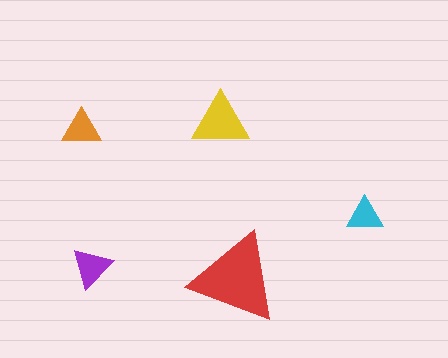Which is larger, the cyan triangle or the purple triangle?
The purple one.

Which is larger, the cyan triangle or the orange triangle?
The orange one.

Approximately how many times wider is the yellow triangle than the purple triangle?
About 1.5 times wider.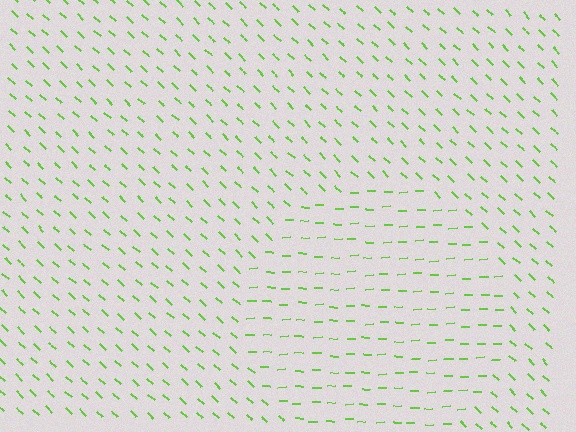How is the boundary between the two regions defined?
The boundary is defined purely by a change in line orientation (approximately 45 degrees difference). All lines are the same color and thickness.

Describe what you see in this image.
The image is filled with small lime line segments. A circle region in the image has lines oriented differently from the surrounding lines, creating a visible texture boundary.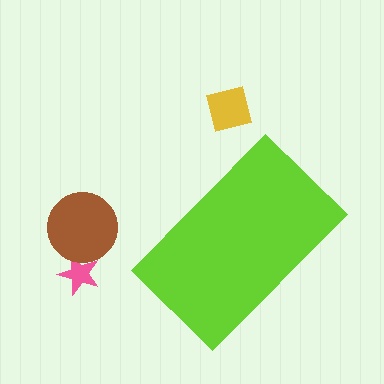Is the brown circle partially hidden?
No, the brown circle is fully visible.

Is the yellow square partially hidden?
No, the yellow square is fully visible.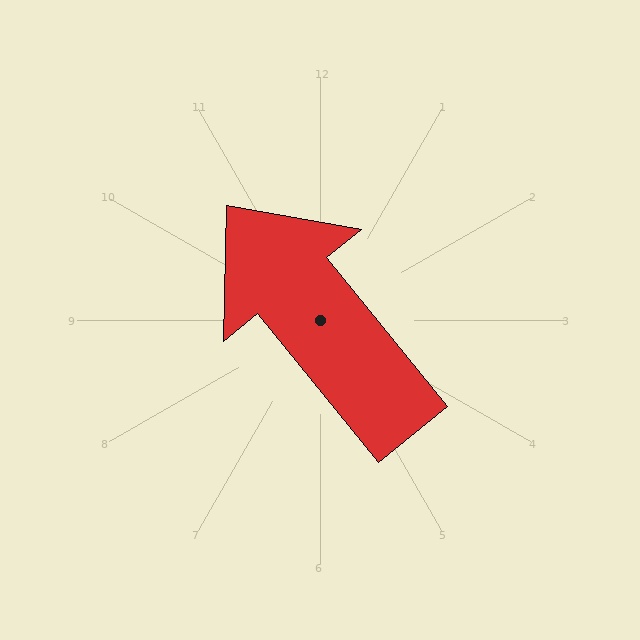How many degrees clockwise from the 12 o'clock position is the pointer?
Approximately 321 degrees.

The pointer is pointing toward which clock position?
Roughly 11 o'clock.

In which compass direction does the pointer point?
Northwest.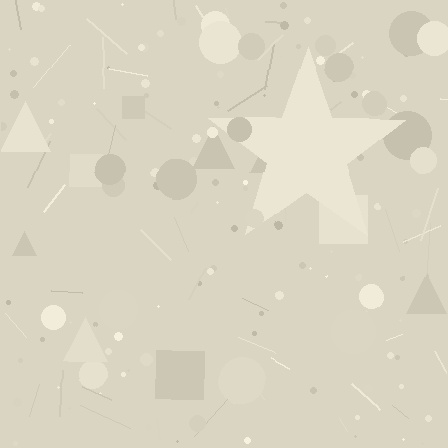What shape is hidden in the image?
A star is hidden in the image.